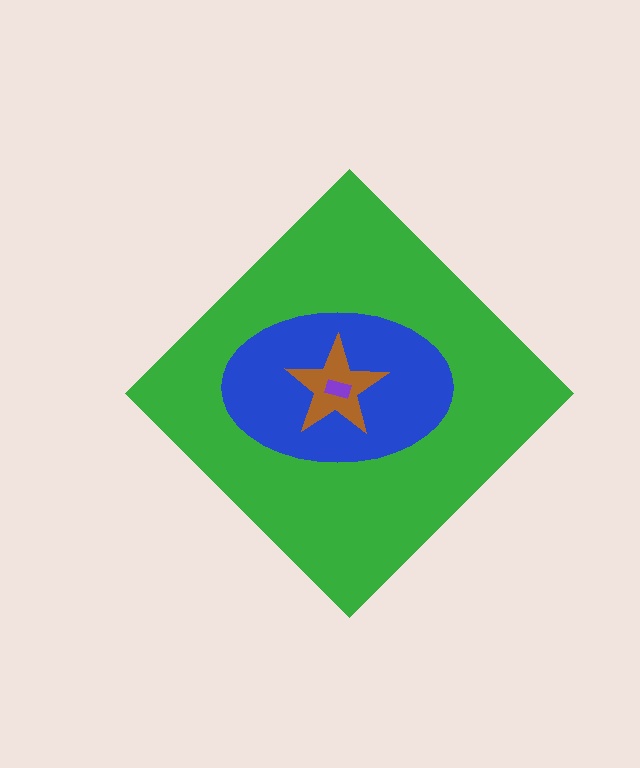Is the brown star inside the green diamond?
Yes.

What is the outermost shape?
The green diamond.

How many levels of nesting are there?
4.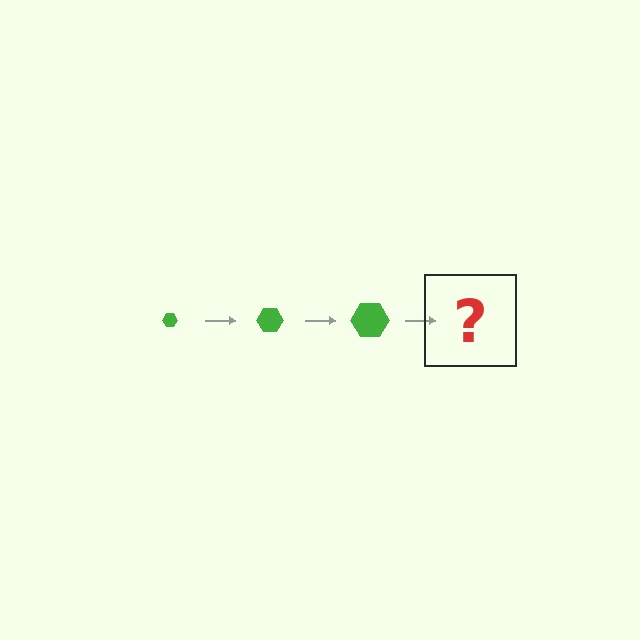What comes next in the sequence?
The next element should be a green hexagon, larger than the previous one.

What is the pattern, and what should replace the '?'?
The pattern is that the hexagon gets progressively larger each step. The '?' should be a green hexagon, larger than the previous one.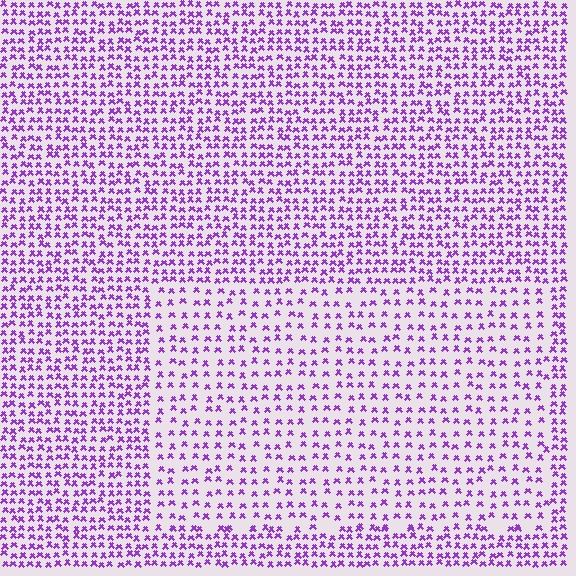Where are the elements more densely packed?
The elements are more densely packed outside the rectangle boundary.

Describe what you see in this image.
The image contains small purple elements arranged at two different densities. A rectangle-shaped region is visible where the elements are less densely packed than the surrounding area.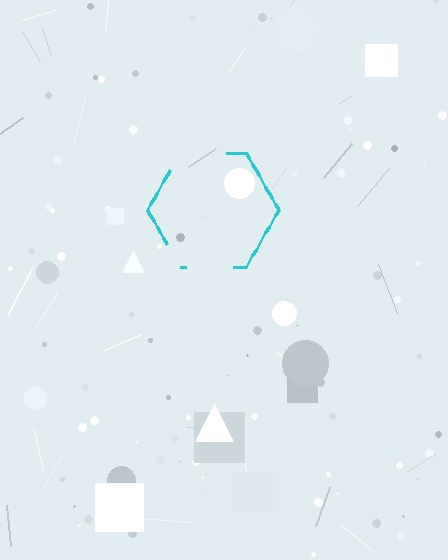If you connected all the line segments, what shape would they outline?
They would outline a hexagon.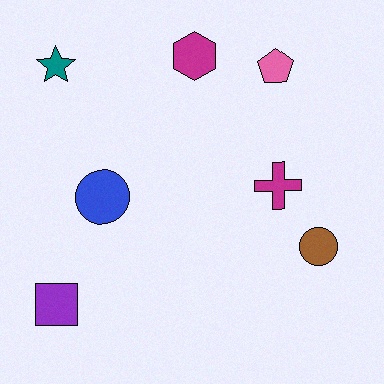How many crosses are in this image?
There is 1 cross.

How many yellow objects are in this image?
There are no yellow objects.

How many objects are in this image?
There are 7 objects.